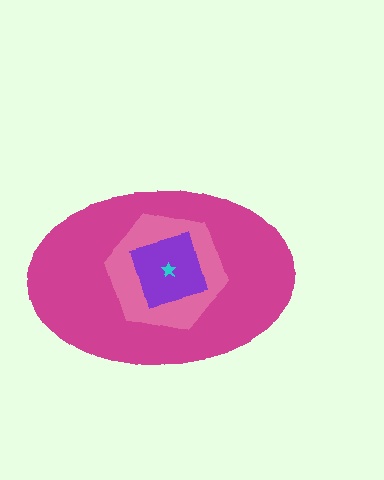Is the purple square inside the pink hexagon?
Yes.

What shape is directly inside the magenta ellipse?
The pink hexagon.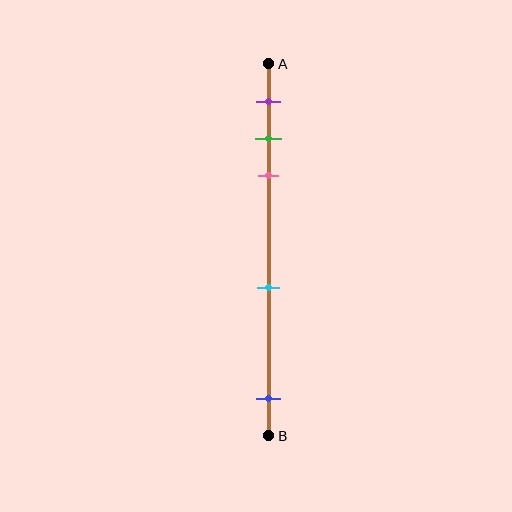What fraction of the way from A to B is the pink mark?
The pink mark is approximately 30% (0.3) of the way from A to B.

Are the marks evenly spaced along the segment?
No, the marks are not evenly spaced.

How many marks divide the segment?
There are 5 marks dividing the segment.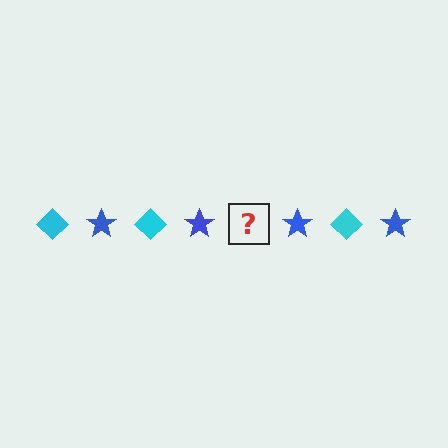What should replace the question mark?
The question mark should be replaced with a cyan diamond.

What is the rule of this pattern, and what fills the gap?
The rule is that the pattern alternates between cyan diamond and blue star. The gap should be filled with a cyan diamond.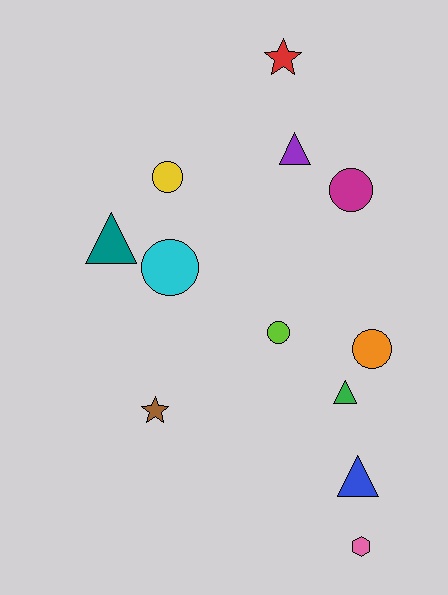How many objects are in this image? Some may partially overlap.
There are 12 objects.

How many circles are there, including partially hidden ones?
There are 5 circles.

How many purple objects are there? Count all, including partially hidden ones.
There is 1 purple object.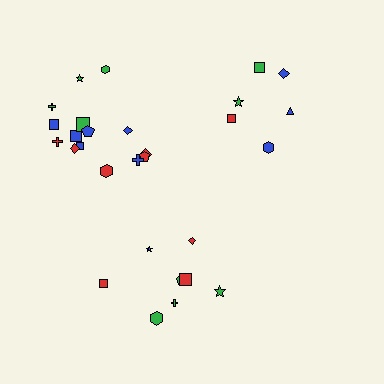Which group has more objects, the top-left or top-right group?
The top-left group.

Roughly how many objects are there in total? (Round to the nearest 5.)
Roughly 30 objects in total.